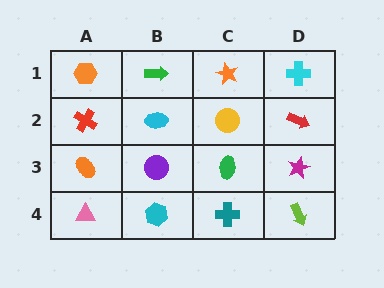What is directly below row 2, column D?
A magenta star.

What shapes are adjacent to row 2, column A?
An orange hexagon (row 1, column A), an orange ellipse (row 3, column A), a cyan ellipse (row 2, column B).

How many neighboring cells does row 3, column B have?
4.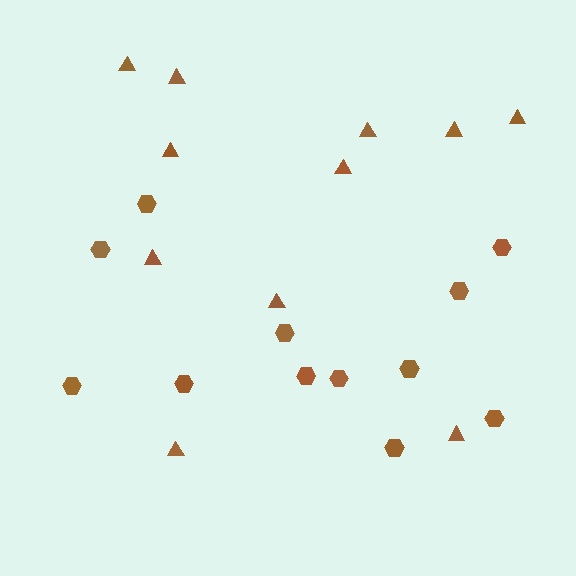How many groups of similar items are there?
There are 2 groups: one group of triangles (11) and one group of hexagons (12).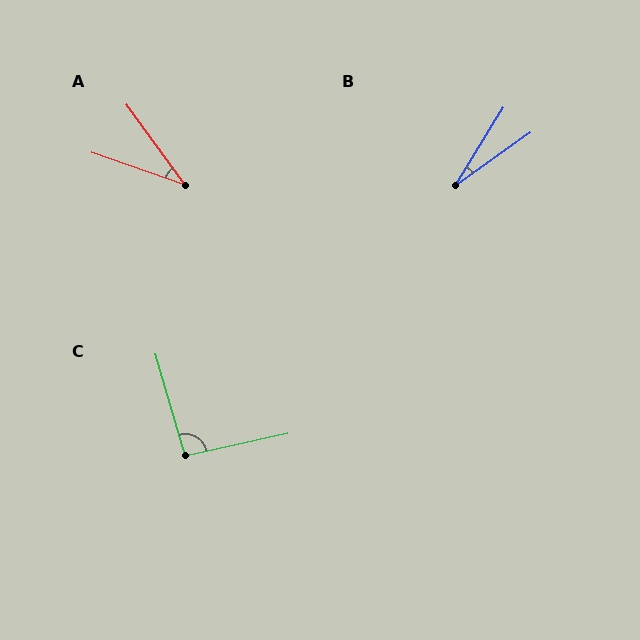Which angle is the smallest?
B, at approximately 22 degrees.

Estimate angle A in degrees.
Approximately 35 degrees.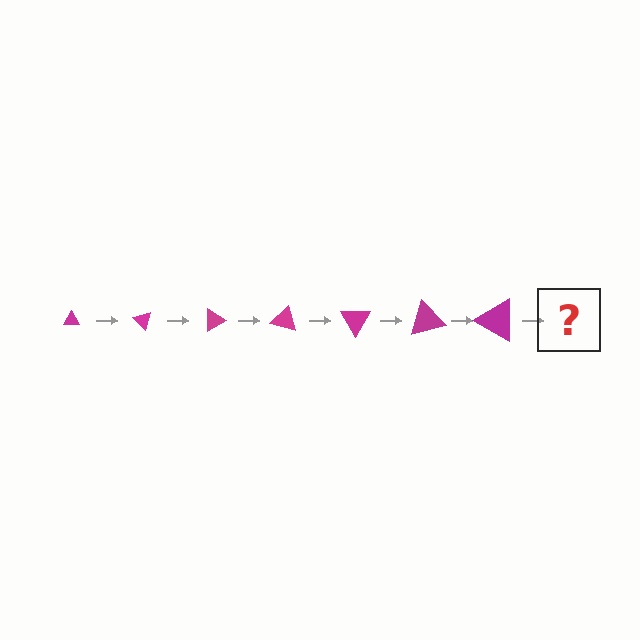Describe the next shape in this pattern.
It should be a triangle, larger than the previous one and rotated 315 degrees from the start.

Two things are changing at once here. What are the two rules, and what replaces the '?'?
The two rules are that the triangle grows larger each step and it rotates 45 degrees each step. The '?' should be a triangle, larger than the previous one and rotated 315 degrees from the start.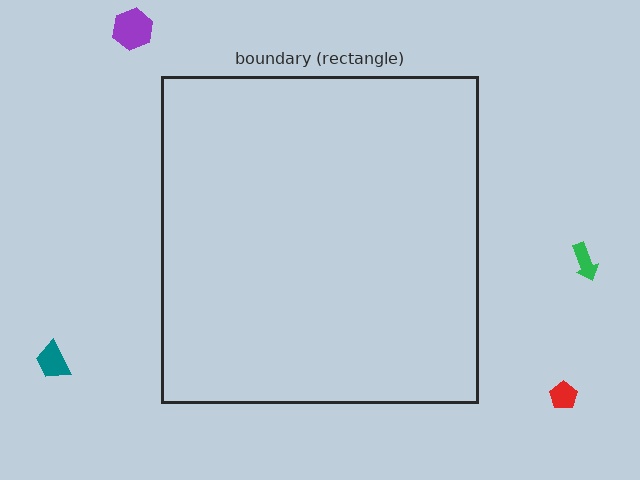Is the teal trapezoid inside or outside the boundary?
Outside.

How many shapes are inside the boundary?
0 inside, 4 outside.